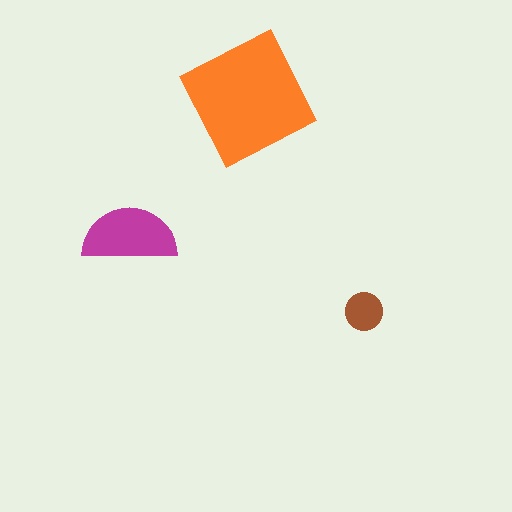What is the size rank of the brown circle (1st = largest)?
3rd.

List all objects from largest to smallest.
The orange square, the magenta semicircle, the brown circle.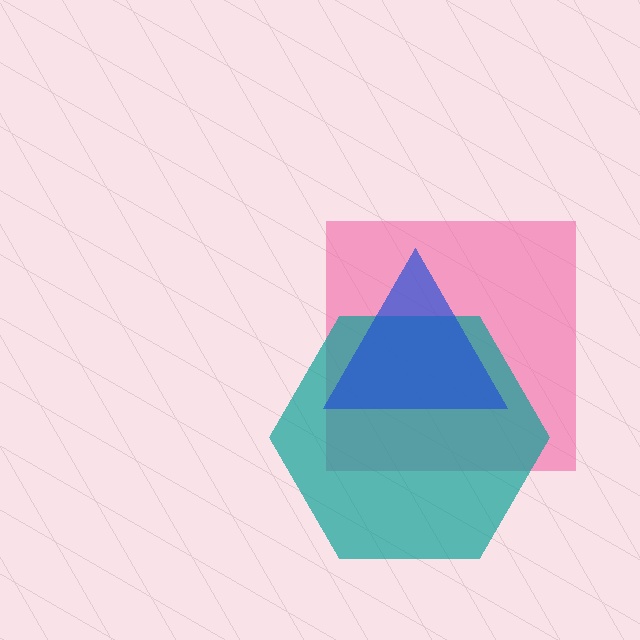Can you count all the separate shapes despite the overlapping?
Yes, there are 3 separate shapes.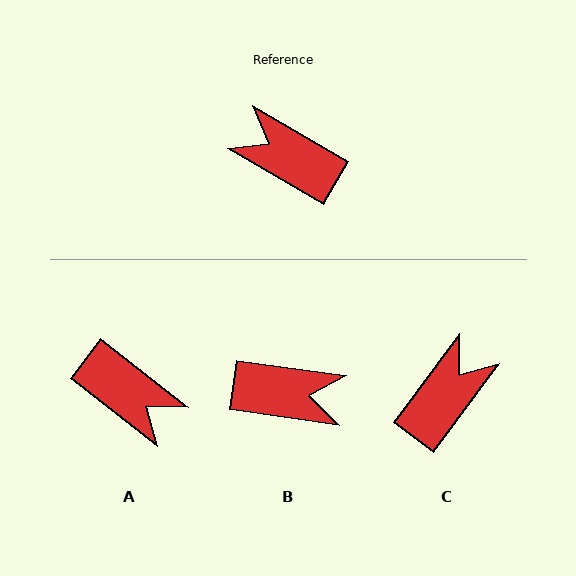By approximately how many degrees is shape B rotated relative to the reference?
Approximately 158 degrees clockwise.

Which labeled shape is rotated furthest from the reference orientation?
A, about 172 degrees away.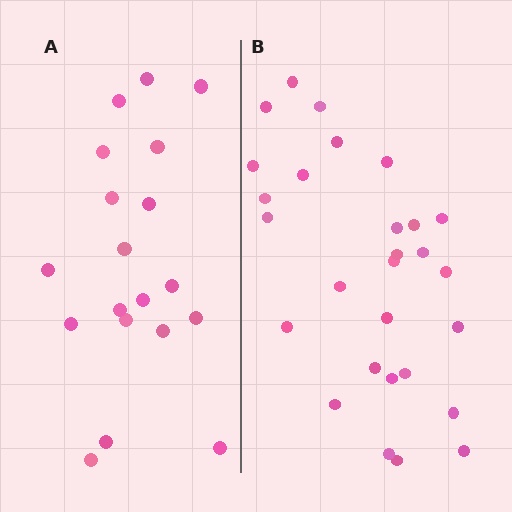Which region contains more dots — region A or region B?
Region B (the right region) has more dots.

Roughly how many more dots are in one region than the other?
Region B has roughly 8 or so more dots than region A.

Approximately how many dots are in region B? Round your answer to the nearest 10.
About 30 dots. (The exact count is 28, which rounds to 30.)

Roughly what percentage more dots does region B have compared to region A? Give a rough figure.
About 45% more.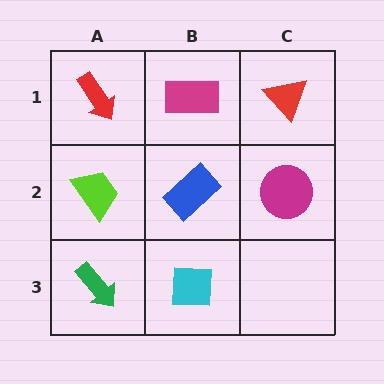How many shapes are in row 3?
2 shapes.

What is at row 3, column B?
A cyan square.